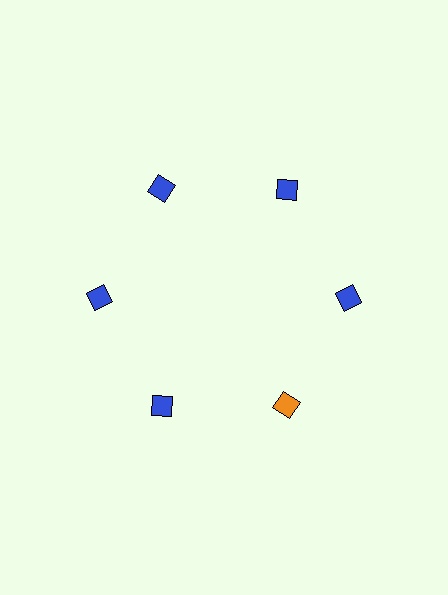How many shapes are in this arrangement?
There are 6 shapes arranged in a ring pattern.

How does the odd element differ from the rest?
It has a different color: orange instead of blue.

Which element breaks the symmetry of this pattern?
The orange diamond at roughly the 5 o'clock position breaks the symmetry. All other shapes are blue diamonds.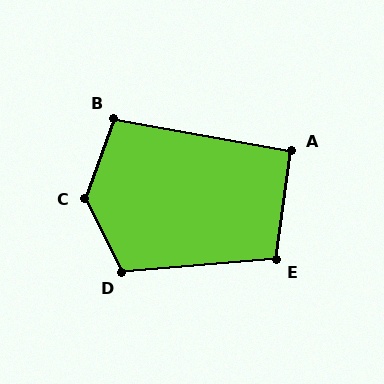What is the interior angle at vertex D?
Approximately 111 degrees (obtuse).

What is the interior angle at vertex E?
Approximately 103 degrees (obtuse).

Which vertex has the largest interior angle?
C, at approximately 134 degrees.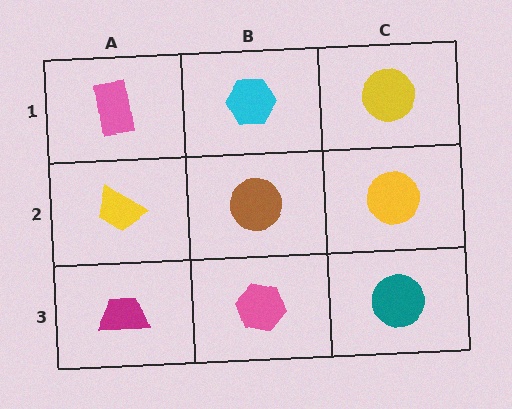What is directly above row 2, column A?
A pink rectangle.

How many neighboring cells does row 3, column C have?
2.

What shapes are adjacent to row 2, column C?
A yellow circle (row 1, column C), a teal circle (row 3, column C), a brown circle (row 2, column B).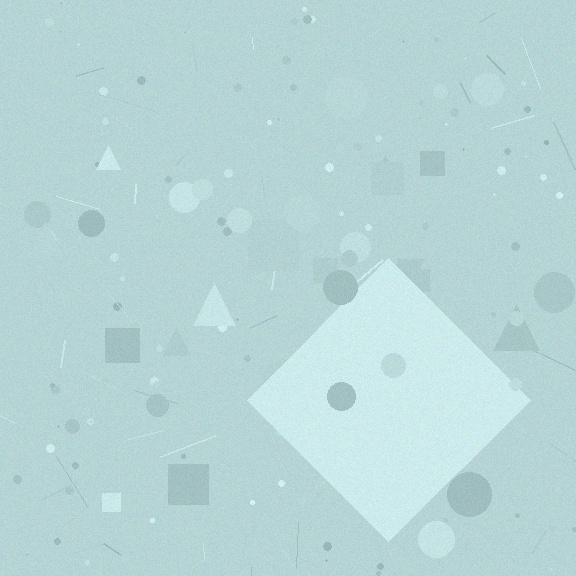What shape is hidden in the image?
A diamond is hidden in the image.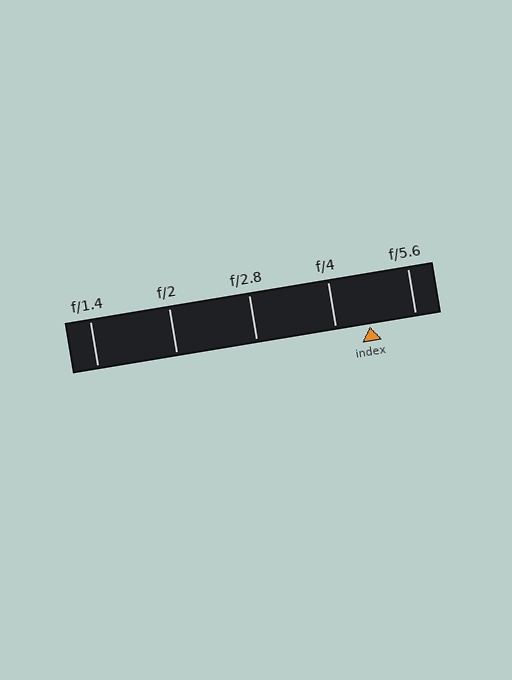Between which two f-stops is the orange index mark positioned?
The index mark is between f/4 and f/5.6.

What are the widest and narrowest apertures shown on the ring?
The widest aperture shown is f/1.4 and the narrowest is f/5.6.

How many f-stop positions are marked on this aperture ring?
There are 5 f-stop positions marked.